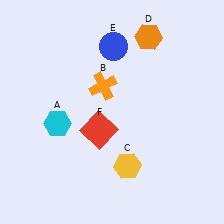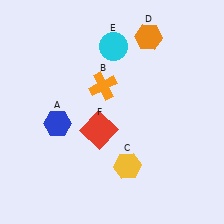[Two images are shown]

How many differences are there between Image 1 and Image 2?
There are 2 differences between the two images.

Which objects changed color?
A changed from cyan to blue. E changed from blue to cyan.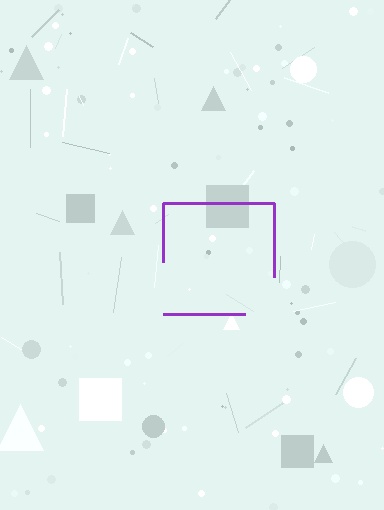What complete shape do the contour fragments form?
The contour fragments form a square.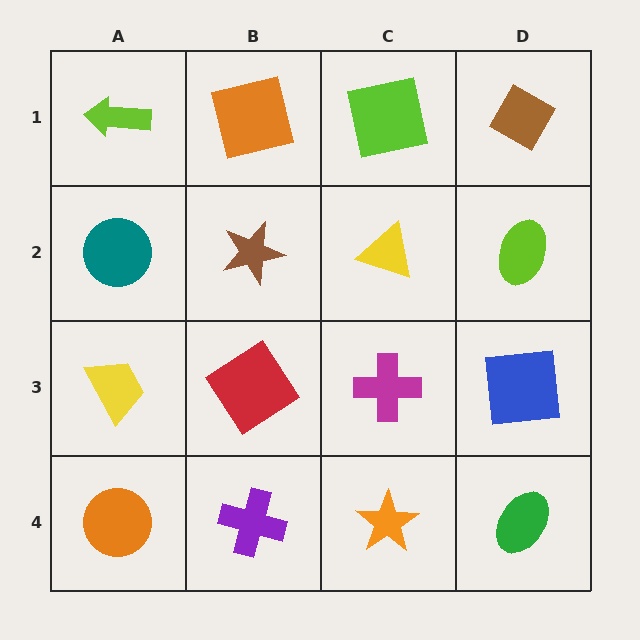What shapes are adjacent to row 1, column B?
A brown star (row 2, column B), a lime arrow (row 1, column A), a lime square (row 1, column C).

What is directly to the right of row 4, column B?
An orange star.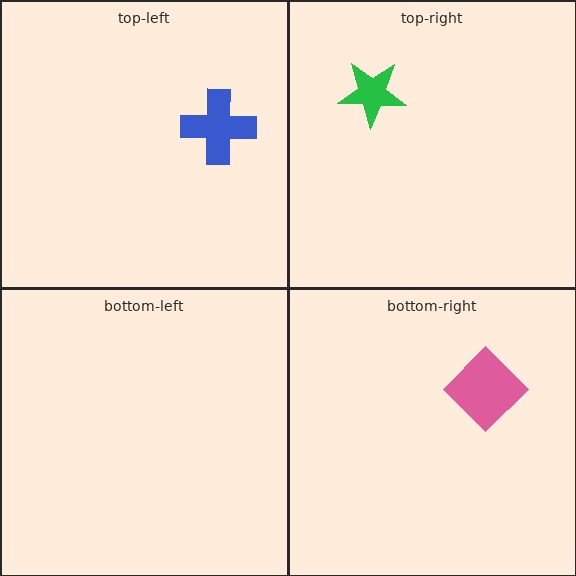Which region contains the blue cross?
The top-left region.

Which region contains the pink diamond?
The bottom-right region.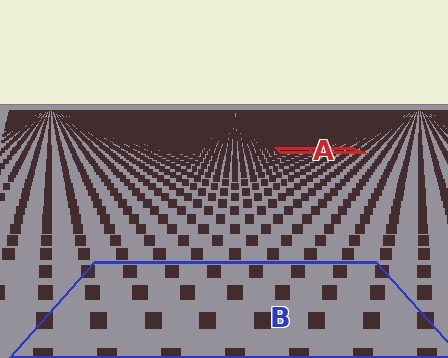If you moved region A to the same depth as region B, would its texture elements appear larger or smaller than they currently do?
They would appear larger. At a closer depth, the same texture elements are projected at a bigger on-screen size.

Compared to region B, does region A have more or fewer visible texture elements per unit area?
Region A has more texture elements per unit area — they are packed more densely because it is farther away.